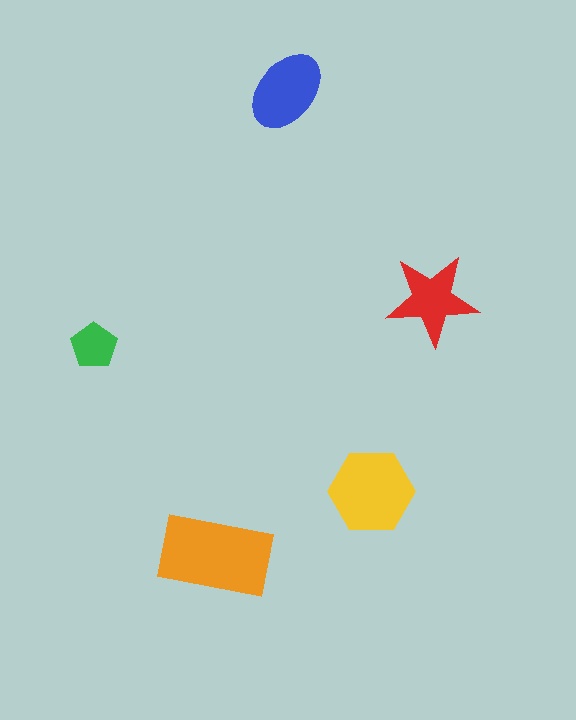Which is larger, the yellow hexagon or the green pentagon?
The yellow hexagon.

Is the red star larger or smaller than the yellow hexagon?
Smaller.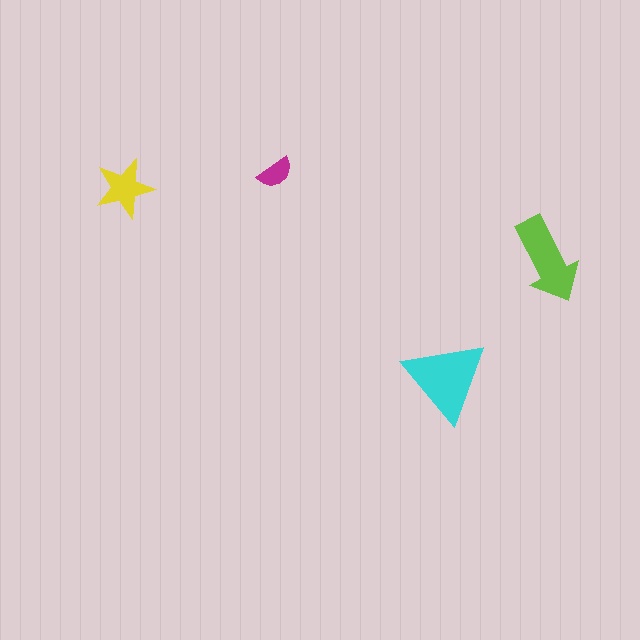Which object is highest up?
The magenta semicircle is topmost.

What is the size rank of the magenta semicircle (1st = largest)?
4th.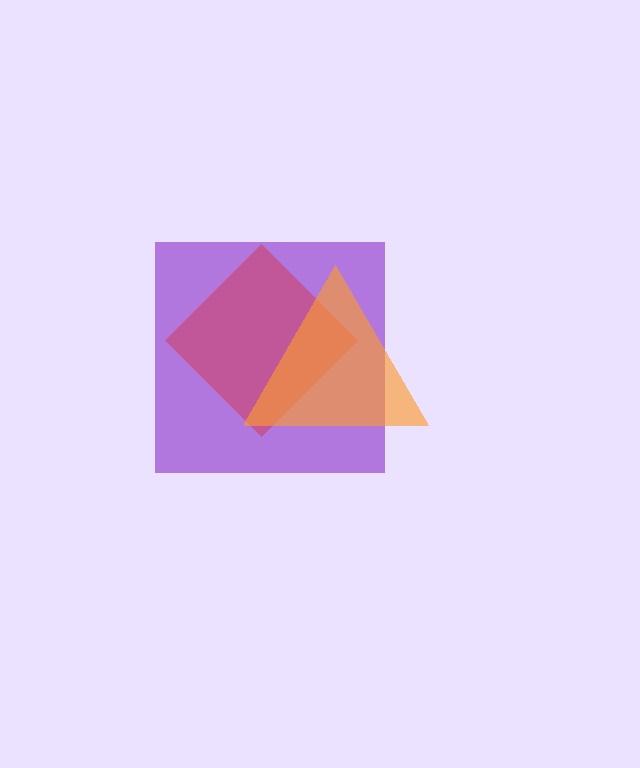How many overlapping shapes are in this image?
There are 3 overlapping shapes in the image.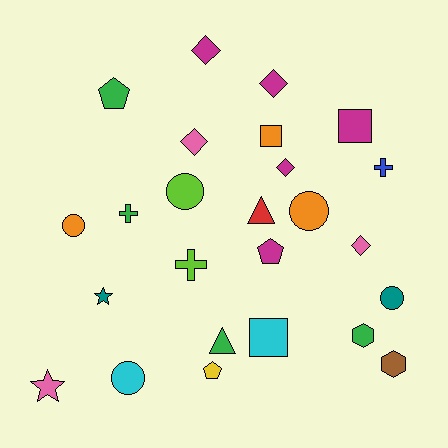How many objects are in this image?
There are 25 objects.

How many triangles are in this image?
There are 2 triangles.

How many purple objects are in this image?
There are no purple objects.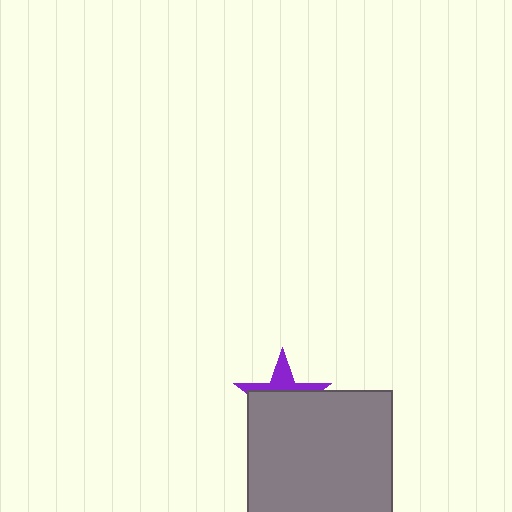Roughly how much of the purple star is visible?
A small part of it is visible (roughly 33%).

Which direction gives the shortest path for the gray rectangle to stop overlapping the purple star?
Moving down gives the shortest separation.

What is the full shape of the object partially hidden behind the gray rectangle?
The partially hidden object is a purple star.